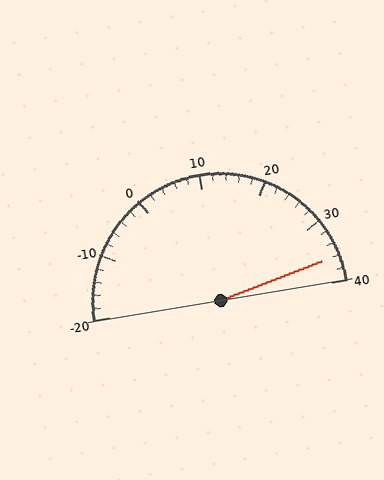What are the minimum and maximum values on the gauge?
The gauge ranges from -20 to 40.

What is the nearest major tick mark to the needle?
The nearest major tick mark is 40.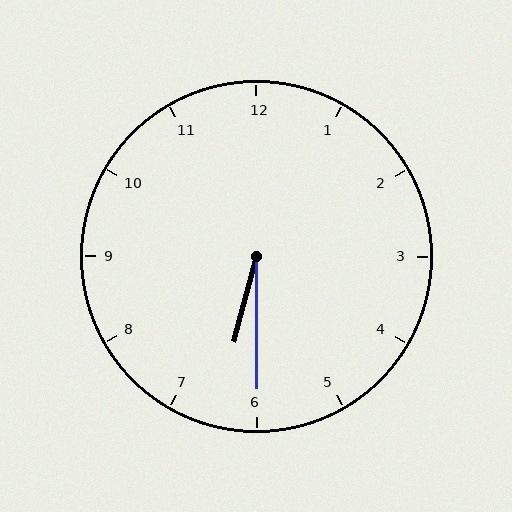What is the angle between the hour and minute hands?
Approximately 15 degrees.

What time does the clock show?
6:30.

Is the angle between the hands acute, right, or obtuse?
It is acute.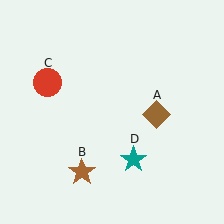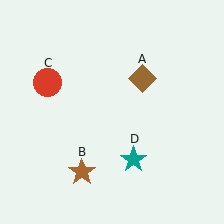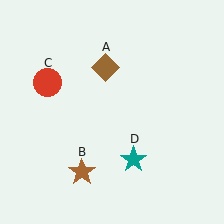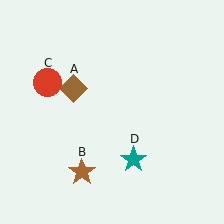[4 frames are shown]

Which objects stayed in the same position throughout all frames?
Brown star (object B) and red circle (object C) and teal star (object D) remained stationary.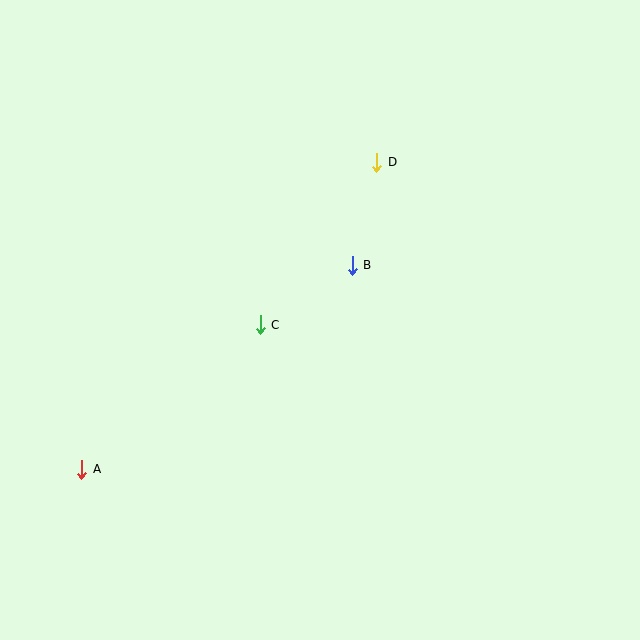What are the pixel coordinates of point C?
Point C is at (260, 325).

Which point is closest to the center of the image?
Point C at (260, 325) is closest to the center.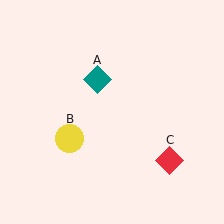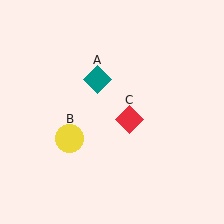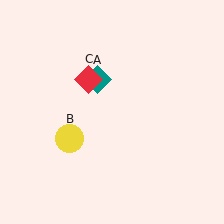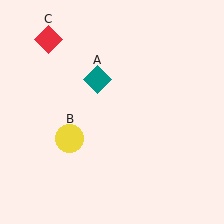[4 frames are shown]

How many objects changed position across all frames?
1 object changed position: red diamond (object C).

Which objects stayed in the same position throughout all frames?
Teal diamond (object A) and yellow circle (object B) remained stationary.